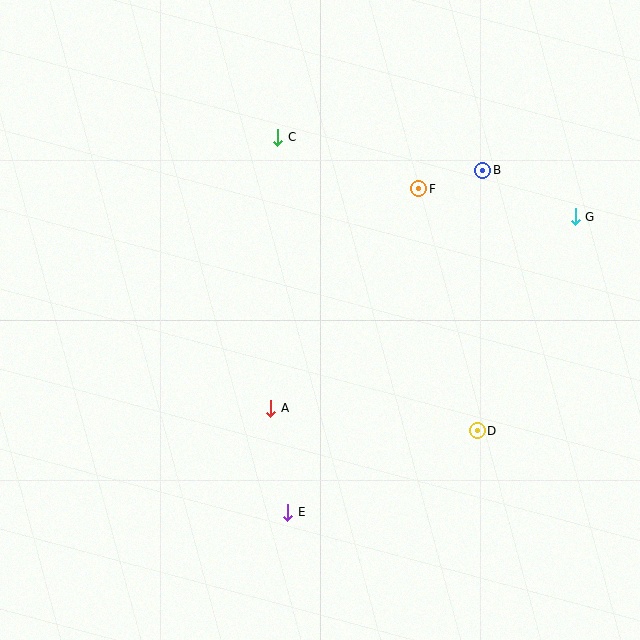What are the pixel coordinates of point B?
Point B is at (483, 170).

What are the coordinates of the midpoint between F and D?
The midpoint between F and D is at (448, 310).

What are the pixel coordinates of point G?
Point G is at (575, 217).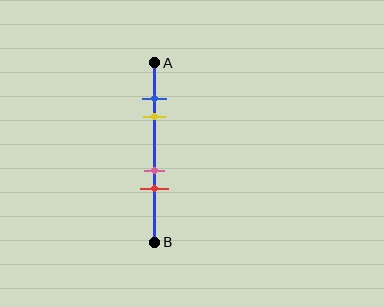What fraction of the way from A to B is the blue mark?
The blue mark is approximately 20% (0.2) of the way from A to B.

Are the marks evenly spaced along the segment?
No, the marks are not evenly spaced.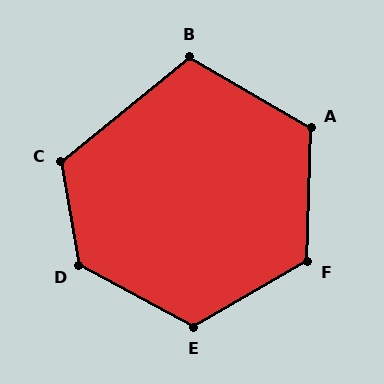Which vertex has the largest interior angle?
D, at approximately 128 degrees.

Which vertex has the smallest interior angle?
B, at approximately 111 degrees.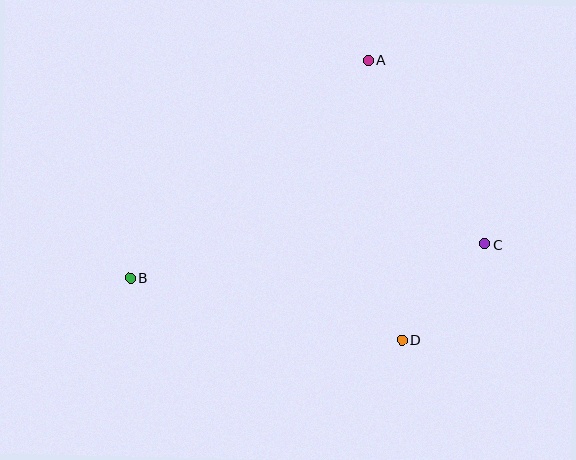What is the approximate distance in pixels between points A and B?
The distance between A and B is approximately 323 pixels.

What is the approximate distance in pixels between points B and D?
The distance between B and D is approximately 279 pixels.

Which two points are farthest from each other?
Points B and C are farthest from each other.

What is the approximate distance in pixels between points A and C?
The distance between A and C is approximately 218 pixels.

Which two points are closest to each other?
Points C and D are closest to each other.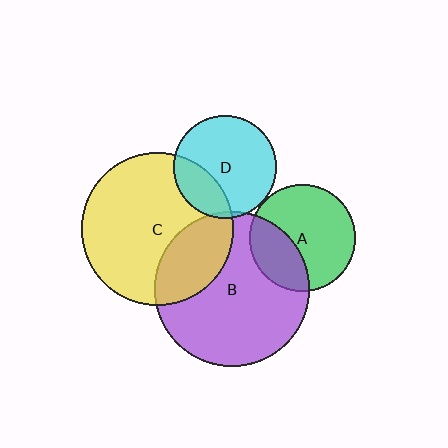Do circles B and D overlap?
Yes.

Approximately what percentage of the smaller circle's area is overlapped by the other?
Approximately 5%.